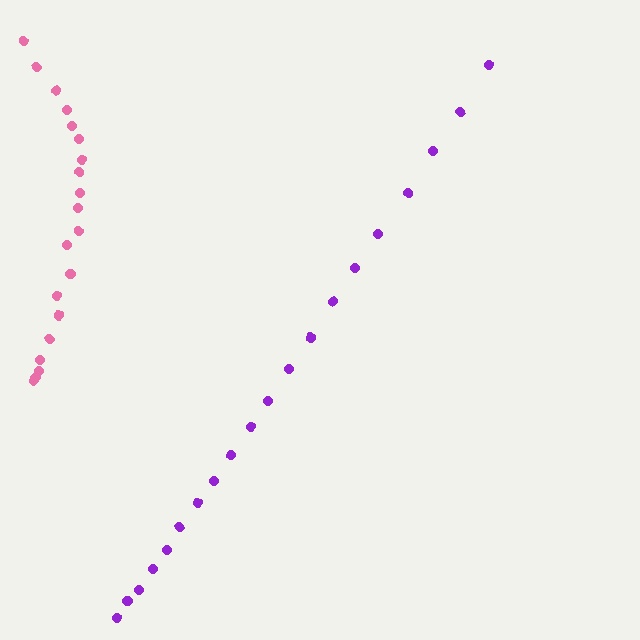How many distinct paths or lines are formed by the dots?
There are 2 distinct paths.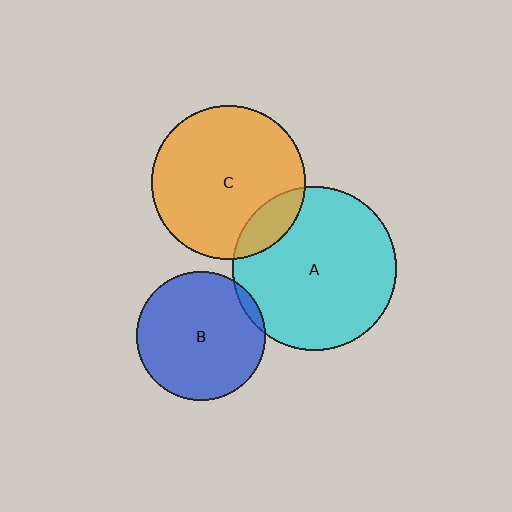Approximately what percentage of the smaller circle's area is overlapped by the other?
Approximately 5%.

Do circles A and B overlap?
Yes.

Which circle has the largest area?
Circle A (cyan).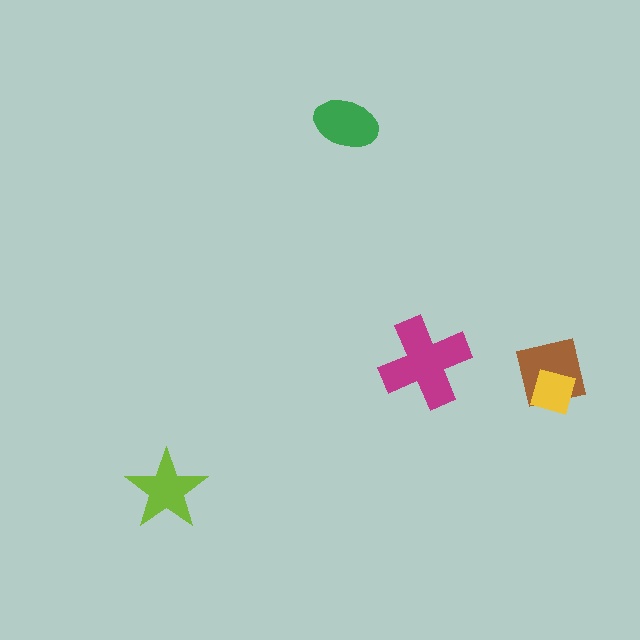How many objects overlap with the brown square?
1 object overlaps with the brown square.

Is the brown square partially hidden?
Yes, it is partially covered by another shape.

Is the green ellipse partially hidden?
No, no other shape covers it.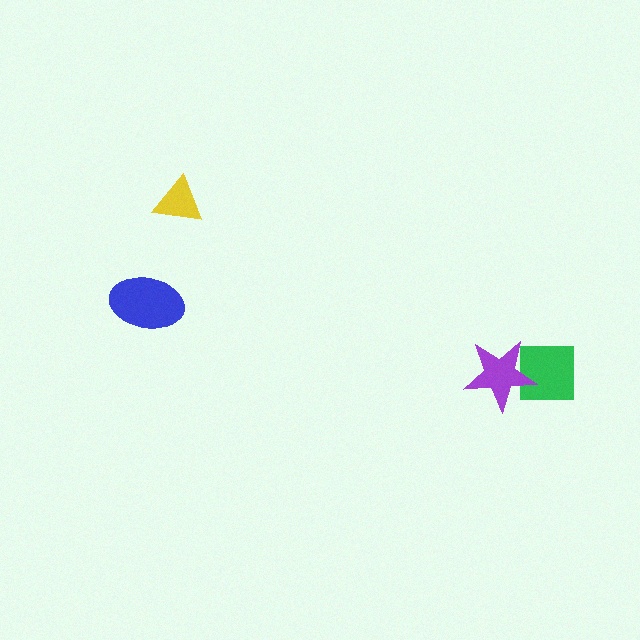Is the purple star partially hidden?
No, no other shape covers it.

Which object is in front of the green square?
The purple star is in front of the green square.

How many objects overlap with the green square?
1 object overlaps with the green square.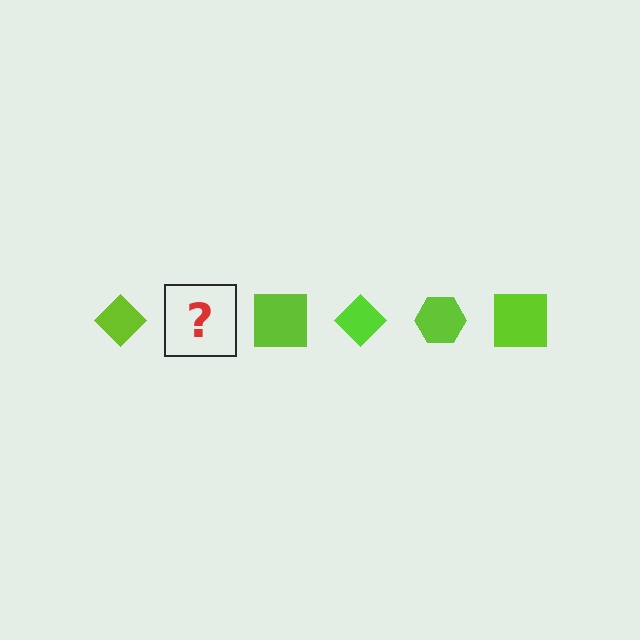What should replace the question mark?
The question mark should be replaced with a lime hexagon.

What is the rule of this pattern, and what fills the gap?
The rule is that the pattern cycles through diamond, hexagon, square shapes in lime. The gap should be filled with a lime hexagon.